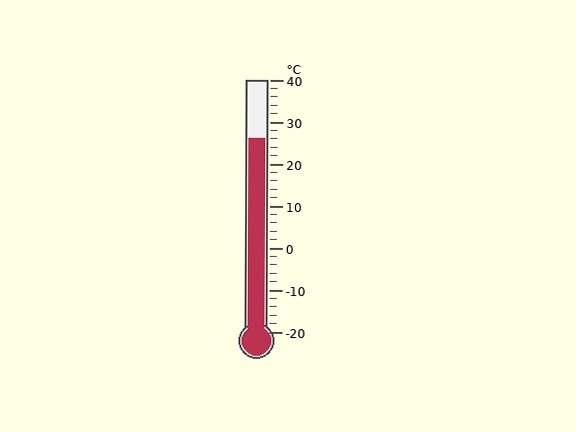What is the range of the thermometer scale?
The thermometer scale ranges from -20°C to 40°C.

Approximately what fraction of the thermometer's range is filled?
The thermometer is filled to approximately 75% of its range.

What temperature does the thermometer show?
The thermometer shows approximately 26°C.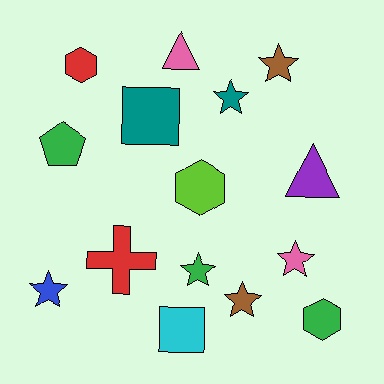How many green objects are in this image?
There are 3 green objects.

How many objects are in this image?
There are 15 objects.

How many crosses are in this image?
There is 1 cross.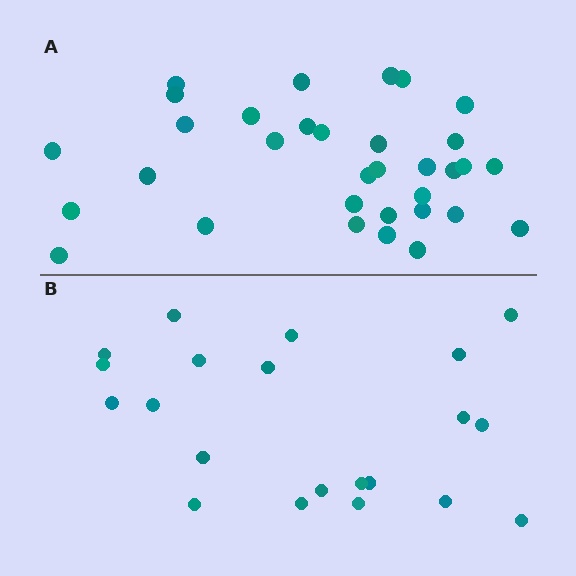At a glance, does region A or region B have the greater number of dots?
Region A (the top region) has more dots.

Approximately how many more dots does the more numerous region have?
Region A has roughly 12 or so more dots than region B.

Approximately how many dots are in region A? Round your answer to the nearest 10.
About 30 dots. (The exact count is 33, which rounds to 30.)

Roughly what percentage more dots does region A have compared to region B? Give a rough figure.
About 55% more.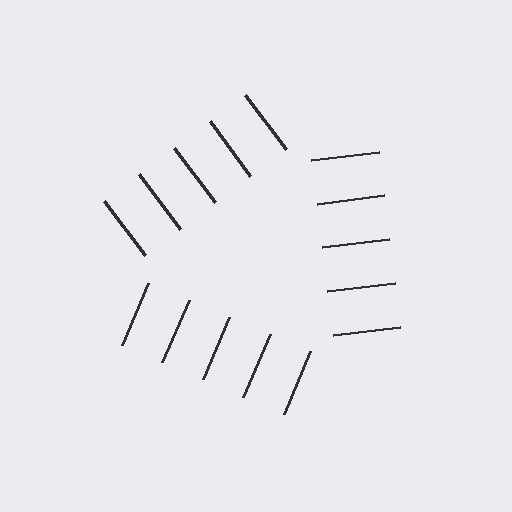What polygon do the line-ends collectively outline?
An illusory triangle — the line segments terminate on its edges but no continuous stroke is drawn.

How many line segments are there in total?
15 — 5 along each of the 3 edges.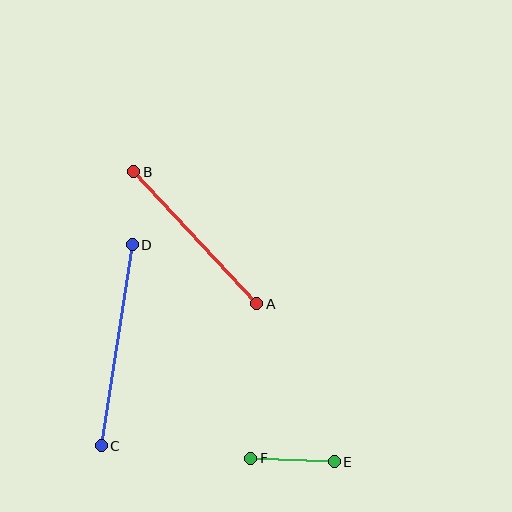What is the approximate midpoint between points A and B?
The midpoint is at approximately (195, 238) pixels.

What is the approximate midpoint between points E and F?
The midpoint is at approximately (292, 460) pixels.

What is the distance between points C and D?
The distance is approximately 203 pixels.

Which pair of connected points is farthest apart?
Points C and D are farthest apart.